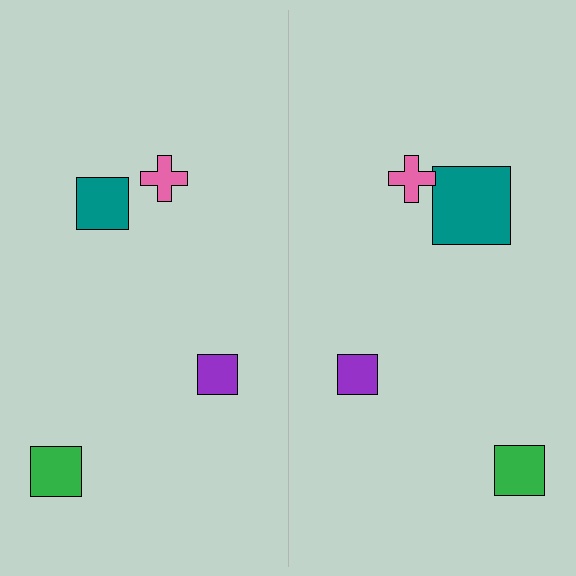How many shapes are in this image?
There are 8 shapes in this image.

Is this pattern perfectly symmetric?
No, the pattern is not perfectly symmetric. The teal square on the right side has a different size than its mirror counterpart.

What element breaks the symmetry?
The teal square on the right side has a different size than its mirror counterpart.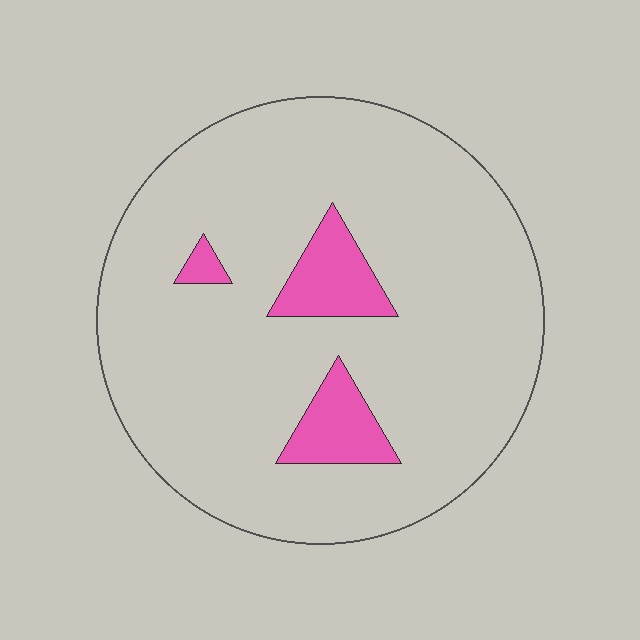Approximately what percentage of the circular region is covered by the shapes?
Approximately 10%.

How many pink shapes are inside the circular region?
3.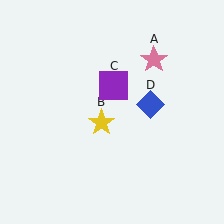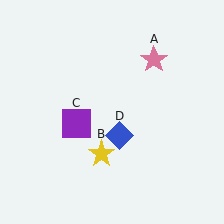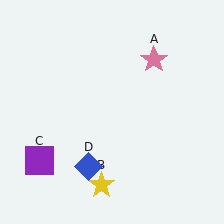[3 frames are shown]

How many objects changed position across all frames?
3 objects changed position: yellow star (object B), purple square (object C), blue diamond (object D).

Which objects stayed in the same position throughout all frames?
Pink star (object A) remained stationary.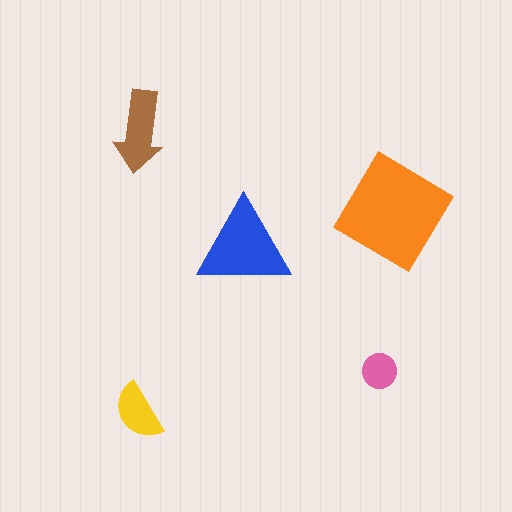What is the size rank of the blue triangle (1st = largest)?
2nd.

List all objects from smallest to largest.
The pink circle, the yellow semicircle, the brown arrow, the blue triangle, the orange diamond.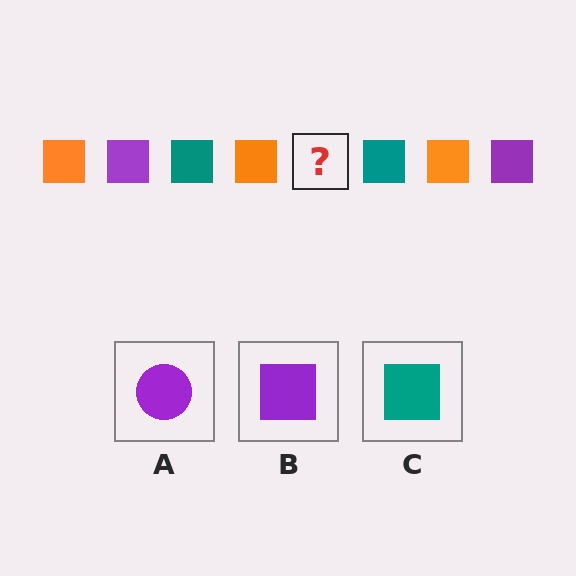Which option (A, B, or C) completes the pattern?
B.